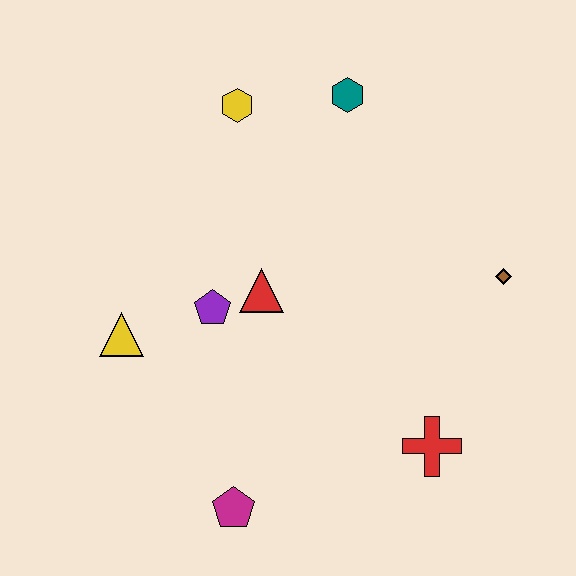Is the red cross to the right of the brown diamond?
No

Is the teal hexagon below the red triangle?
No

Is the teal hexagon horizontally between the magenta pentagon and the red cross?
Yes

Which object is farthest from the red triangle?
The brown diamond is farthest from the red triangle.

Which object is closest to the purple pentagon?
The red triangle is closest to the purple pentagon.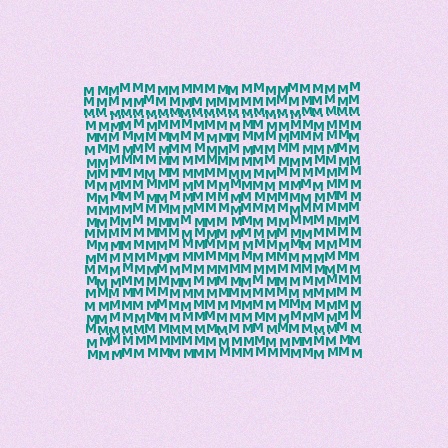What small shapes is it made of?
It is made of small letter M's.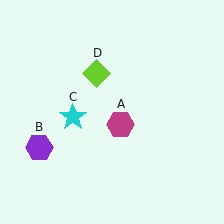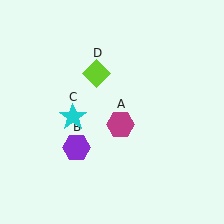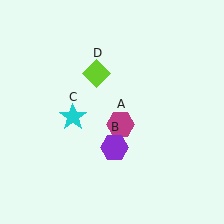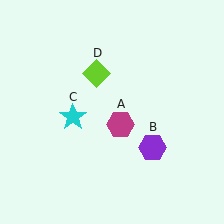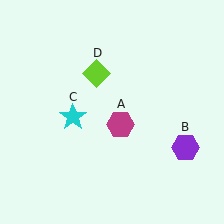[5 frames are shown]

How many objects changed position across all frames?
1 object changed position: purple hexagon (object B).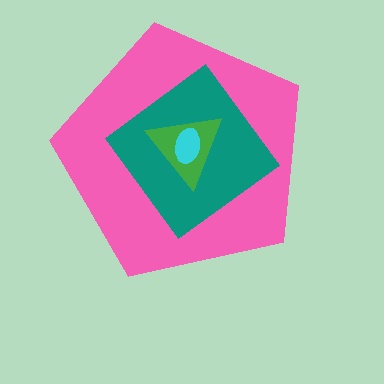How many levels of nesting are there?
4.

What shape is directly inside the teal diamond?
The green triangle.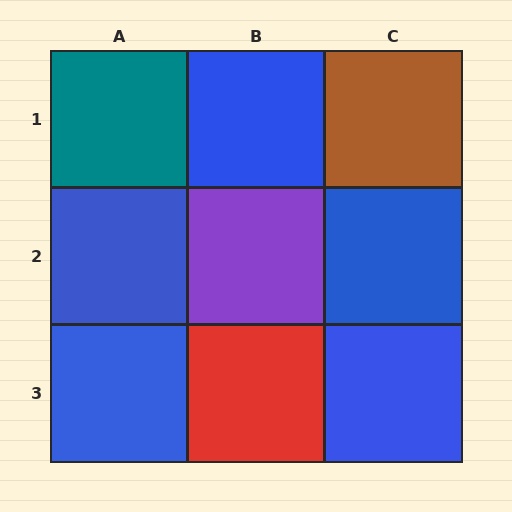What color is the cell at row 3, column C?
Blue.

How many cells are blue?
5 cells are blue.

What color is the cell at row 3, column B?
Red.